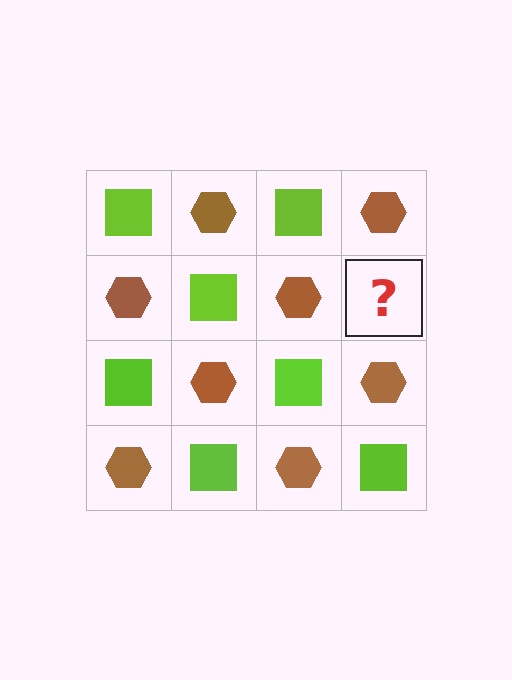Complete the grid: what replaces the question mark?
The question mark should be replaced with a lime square.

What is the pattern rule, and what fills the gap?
The rule is that it alternates lime square and brown hexagon in a checkerboard pattern. The gap should be filled with a lime square.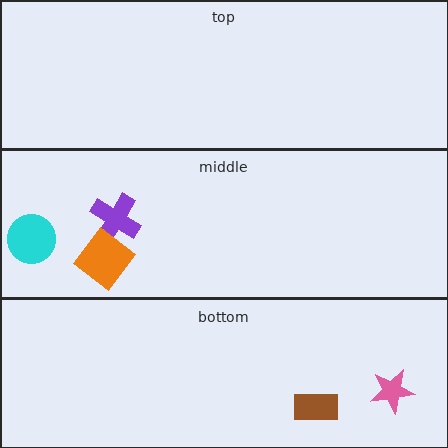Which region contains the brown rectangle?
The bottom region.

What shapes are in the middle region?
The cyan circle, the purple cross, the orange diamond.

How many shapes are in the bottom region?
2.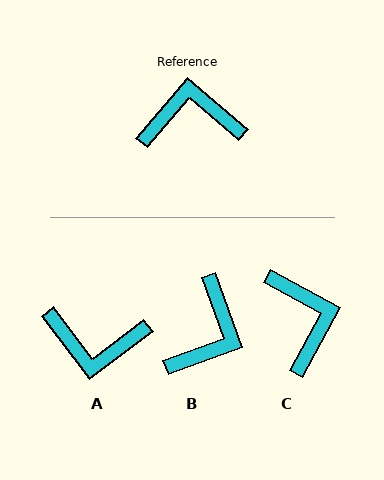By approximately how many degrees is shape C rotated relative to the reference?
Approximately 78 degrees clockwise.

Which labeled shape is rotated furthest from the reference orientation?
A, about 168 degrees away.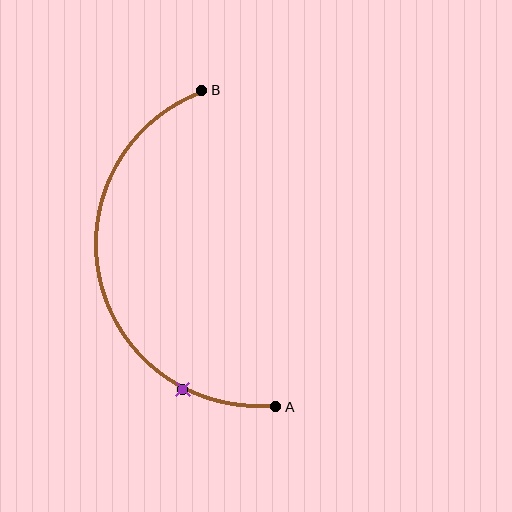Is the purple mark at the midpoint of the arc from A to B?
No. The purple mark lies on the arc but is closer to endpoint A. The arc midpoint would be at the point on the curve equidistant along the arc from both A and B.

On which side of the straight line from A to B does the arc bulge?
The arc bulges to the left of the straight line connecting A and B.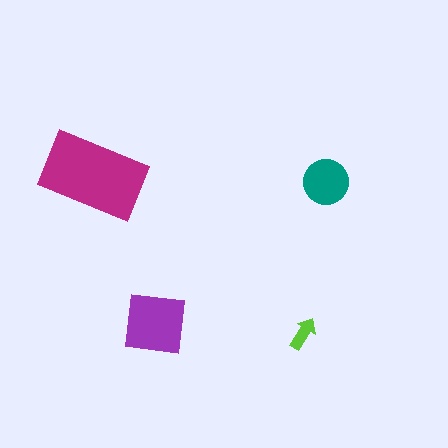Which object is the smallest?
The lime arrow.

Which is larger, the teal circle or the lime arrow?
The teal circle.